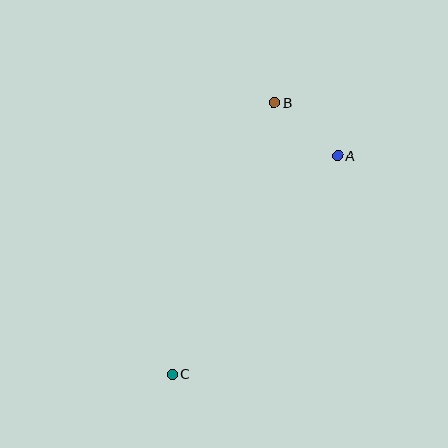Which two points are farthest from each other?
Points B and C are farthest from each other.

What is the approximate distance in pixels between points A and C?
The distance between A and C is approximately 274 pixels.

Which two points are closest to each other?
Points A and B are closest to each other.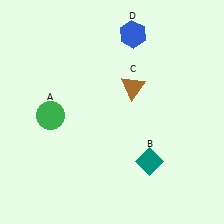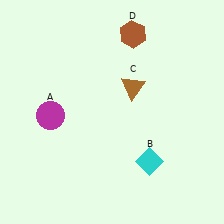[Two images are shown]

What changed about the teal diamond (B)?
In Image 1, B is teal. In Image 2, it changed to cyan.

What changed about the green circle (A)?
In Image 1, A is green. In Image 2, it changed to magenta.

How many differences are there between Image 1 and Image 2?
There are 3 differences between the two images.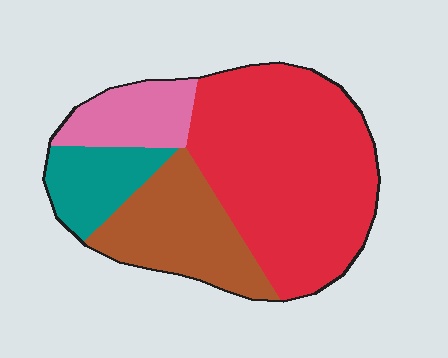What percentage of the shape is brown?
Brown covers roughly 20% of the shape.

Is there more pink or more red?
Red.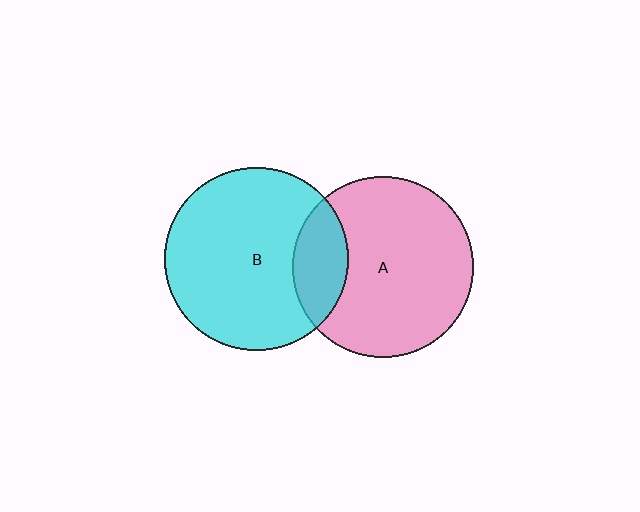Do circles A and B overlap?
Yes.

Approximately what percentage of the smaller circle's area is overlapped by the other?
Approximately 20%.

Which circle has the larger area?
Circle B (cyan).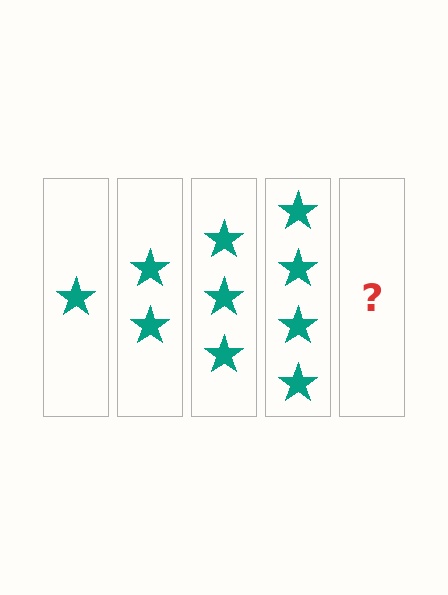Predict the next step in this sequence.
The next step is 5 stars.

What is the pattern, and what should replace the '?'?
The pattern is that each step adds one more star. The '?' should be 5 stars.